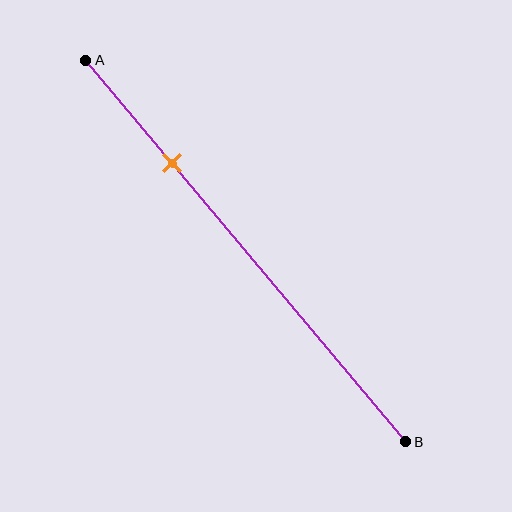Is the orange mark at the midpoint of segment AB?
No, the mark is at about 25% from A, not at the 50% midpoint.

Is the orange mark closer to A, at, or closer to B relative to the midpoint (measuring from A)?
The orange mark is closer to point A than the midpoint of segment AB.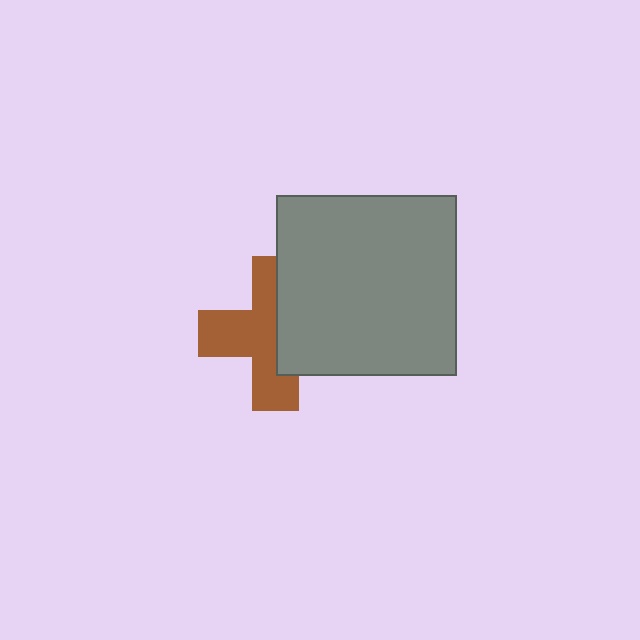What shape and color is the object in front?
The object in front is a gray square.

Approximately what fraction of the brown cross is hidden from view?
Roughly 43% of the brown cross is hidden behind the gray square.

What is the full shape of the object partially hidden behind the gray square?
The partially hidden object is a brown cross.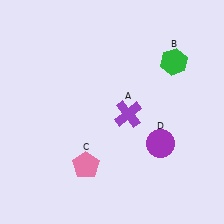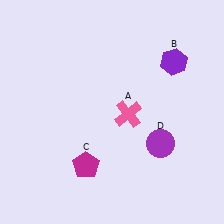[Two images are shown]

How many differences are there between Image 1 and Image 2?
There are 3 differences between the two images.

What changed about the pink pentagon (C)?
In Image 1, C is pink. In Image 2, it changed to magenta.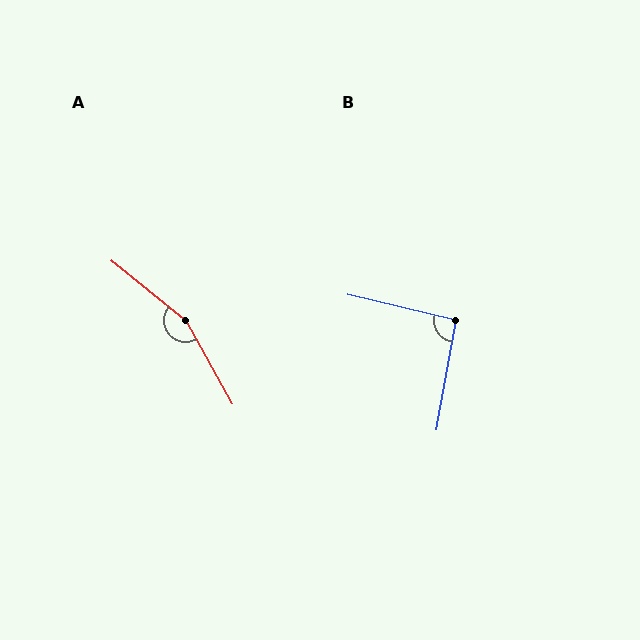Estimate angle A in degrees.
Approximately 158 degrees.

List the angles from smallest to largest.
B (94°), A (158°).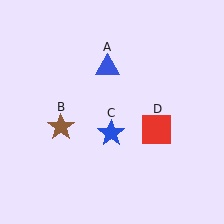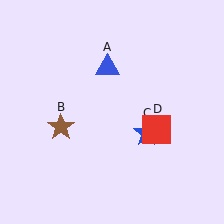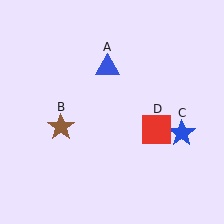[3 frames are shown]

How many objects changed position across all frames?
1 object changed position: blue star (object C).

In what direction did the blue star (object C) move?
The blue star (object C) moved right.